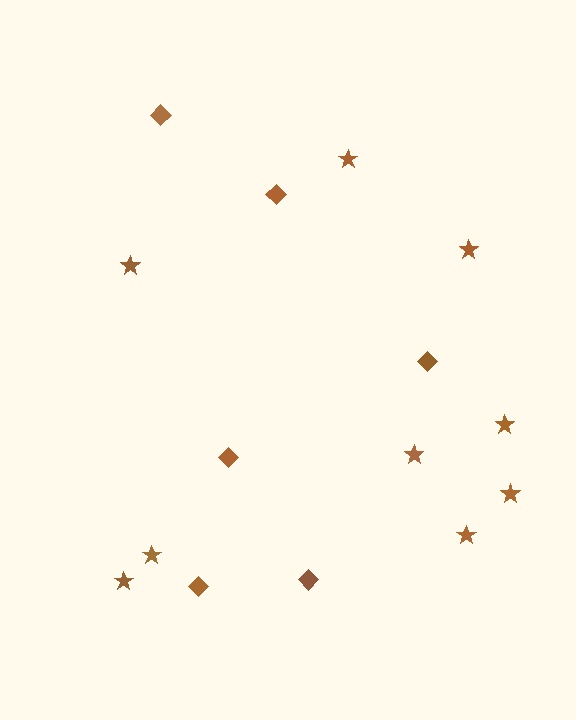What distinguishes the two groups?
There are 2 groups: one group of stars (9) and one group of diamonds (6).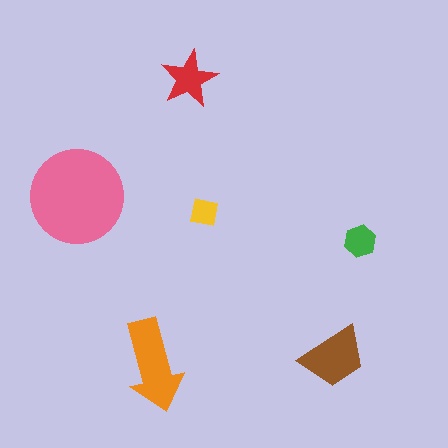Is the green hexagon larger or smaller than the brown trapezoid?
Smaller.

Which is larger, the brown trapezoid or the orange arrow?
The orange arrow.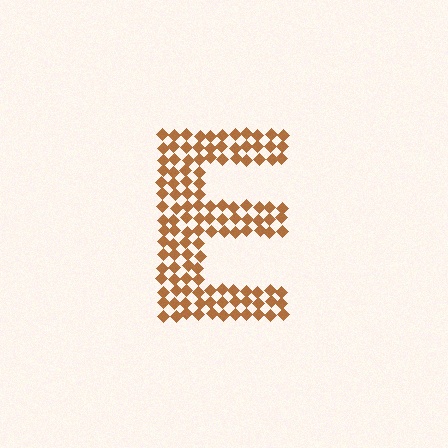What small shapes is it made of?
It is made of small diamonds.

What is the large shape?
The large shape is the letter E.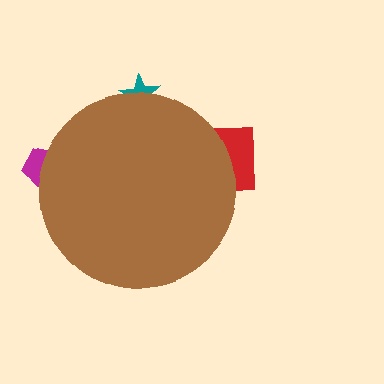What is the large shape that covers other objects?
A brown circle.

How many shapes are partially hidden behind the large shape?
3 shapes are partially hidden.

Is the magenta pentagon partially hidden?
Yes, the magenta pentagon is partially hidden behind the brown circle.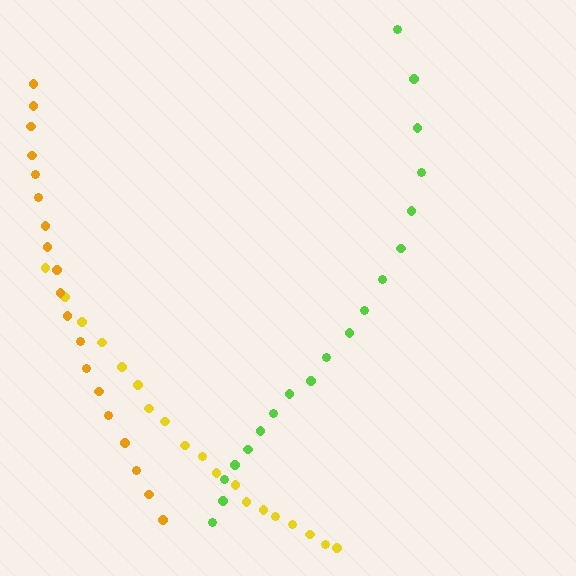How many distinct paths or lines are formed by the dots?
There are 3 distinct paths.